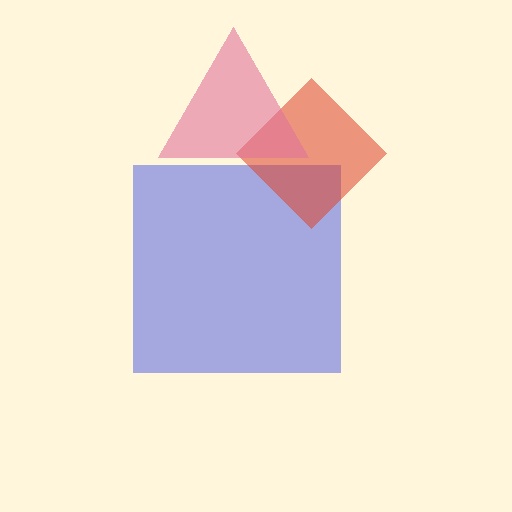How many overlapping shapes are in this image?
There are 3 overlapping shapes in the image.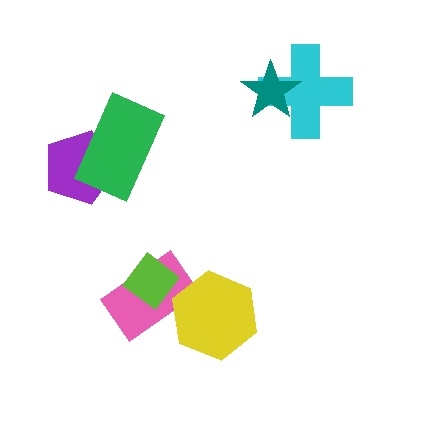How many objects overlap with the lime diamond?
1 object overlaps with the lime diamond.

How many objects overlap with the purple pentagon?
1 object overlaps with the purple pentagon.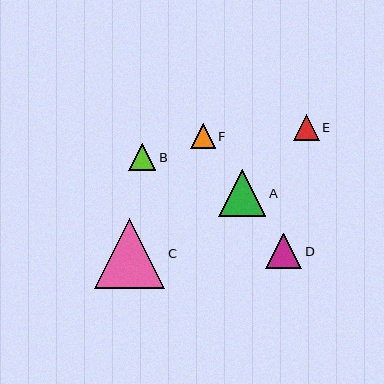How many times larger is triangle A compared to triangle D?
Triangle A is approximately 1.3 times the size of triangle D.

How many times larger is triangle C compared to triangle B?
Triangle C is approximately 2.6 times the size of triangle B.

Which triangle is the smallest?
Triangle F is the smallest with a size of approximately 24 pixels.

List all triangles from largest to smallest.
From largest to smallest: C, A, D, B, E, F.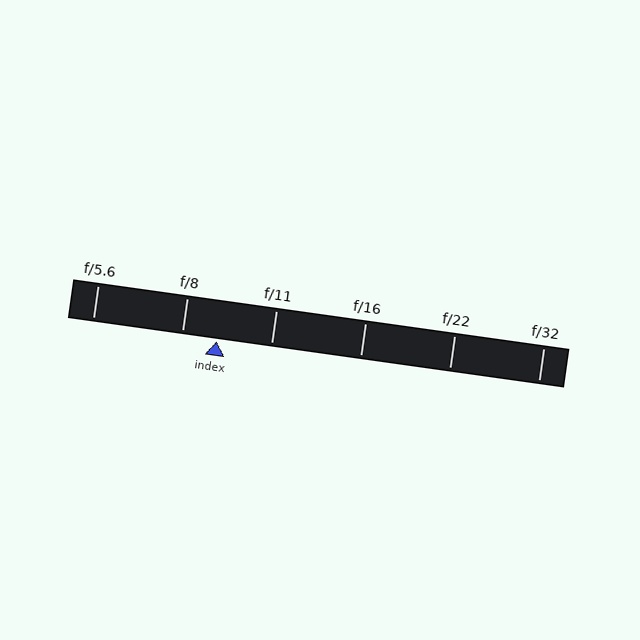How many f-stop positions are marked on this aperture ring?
There are 6 f-stop positions marked.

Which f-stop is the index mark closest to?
The index mark is closest to f/8.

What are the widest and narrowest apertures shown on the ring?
The widest aperture shown is f/5.6 and the narrowest is f/32.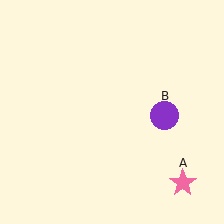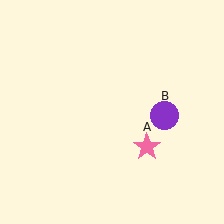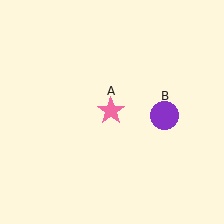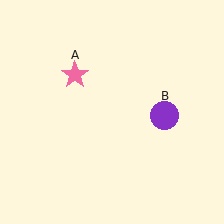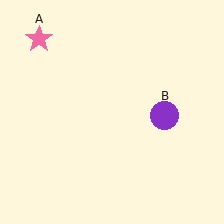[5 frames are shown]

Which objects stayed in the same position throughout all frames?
Purple circle (object B) remained stationary.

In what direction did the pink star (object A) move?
The pink star (object A) moved up and to the left.